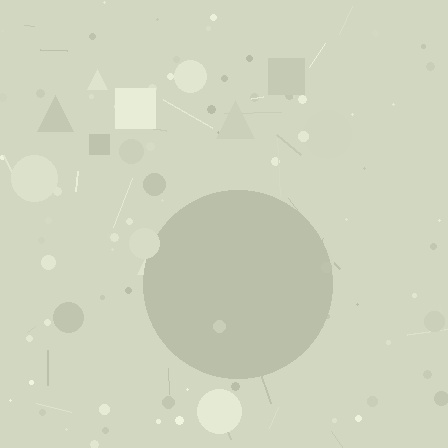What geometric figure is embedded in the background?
A circle is embedded in the background.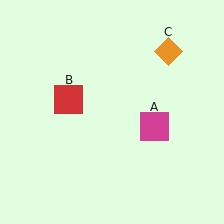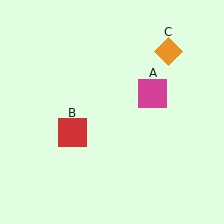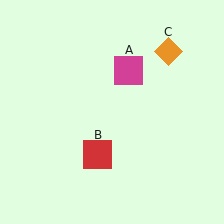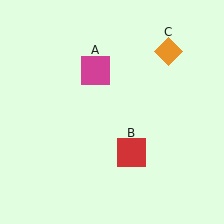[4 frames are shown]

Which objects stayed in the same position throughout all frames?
Orange diamond (object C) remained stationary.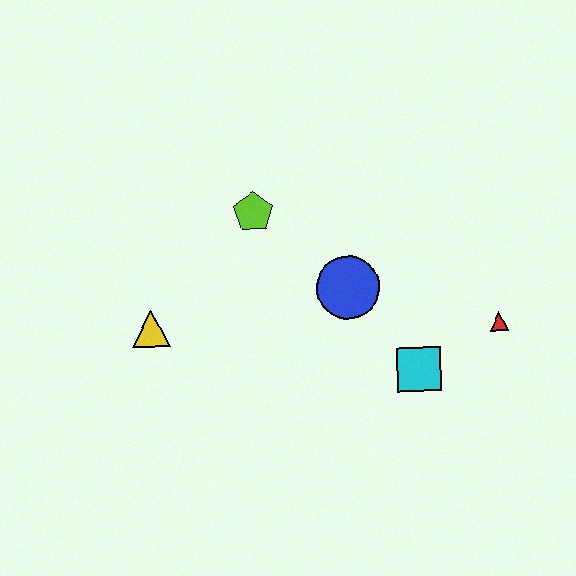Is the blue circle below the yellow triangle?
No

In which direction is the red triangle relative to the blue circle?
The red triangle is to the right of the blue circle.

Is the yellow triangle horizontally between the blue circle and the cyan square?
No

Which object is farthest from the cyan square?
The yellow triangle is farthest from the cyan square.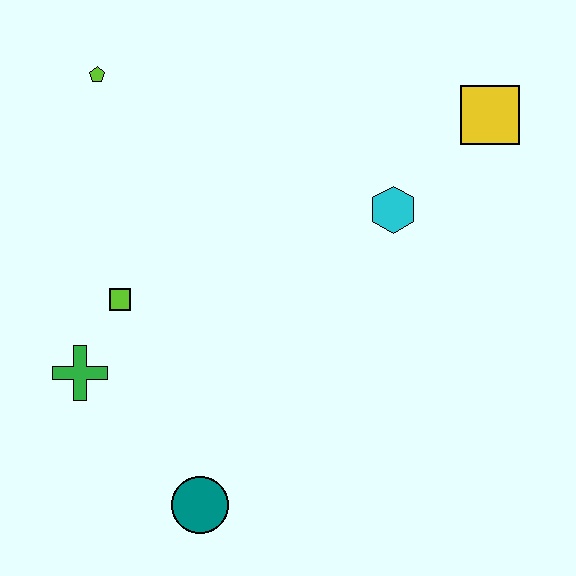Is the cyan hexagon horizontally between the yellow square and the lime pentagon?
Yes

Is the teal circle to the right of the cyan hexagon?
No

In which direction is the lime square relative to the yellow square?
The lime square is to the left of the yellow square.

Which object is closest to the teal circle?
The green cross is closest to the teal circle.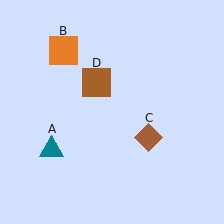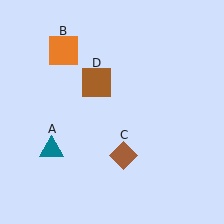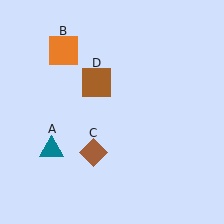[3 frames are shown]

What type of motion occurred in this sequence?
The brown diamond (object C) rotated clockwise around the center of the scene.